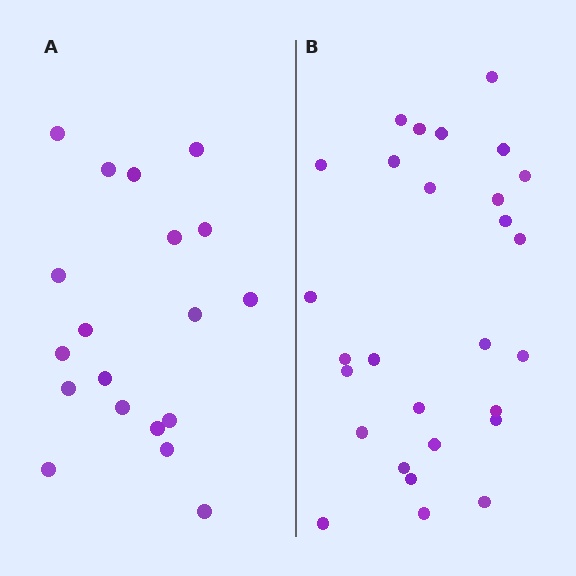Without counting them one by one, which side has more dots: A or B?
Region B (the right region) has more dots.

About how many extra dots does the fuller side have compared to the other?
Region B has roughly 8 or so more dots than region A.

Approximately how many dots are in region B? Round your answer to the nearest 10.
About 30 dots. (The exact count is 28, which rounds to 30.)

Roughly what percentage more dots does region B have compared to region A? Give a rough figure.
About 45% more.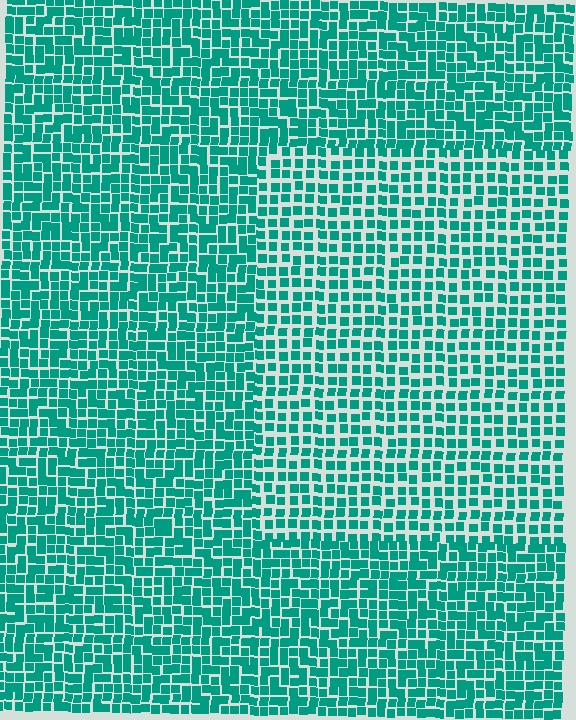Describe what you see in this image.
The image contains small teal elements arranged at two different densities. A rectangle-shaped region is visible where the elements are less densely packed than the surrounding area.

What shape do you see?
I see a rectangle.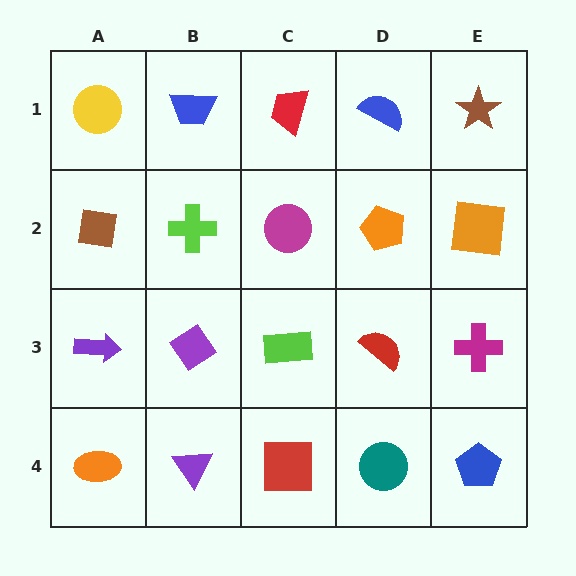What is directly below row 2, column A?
A purple arrow.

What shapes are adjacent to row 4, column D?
A red semicircle (row 3, column D), a red square (row 4, column C), a blue pentagon (row 4, column E).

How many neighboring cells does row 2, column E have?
3.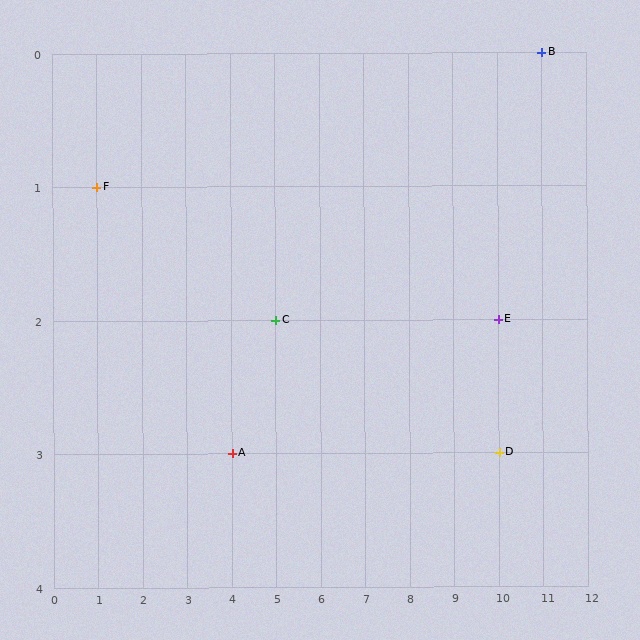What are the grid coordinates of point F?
Point F is at grid coordinates (1, 1).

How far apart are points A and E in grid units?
Points A and E are 6 columns and 1 row apart (about 6.1 grid units diagonally).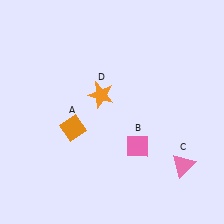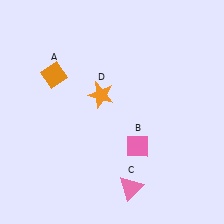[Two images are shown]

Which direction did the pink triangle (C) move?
The pink triangle (C) moved left.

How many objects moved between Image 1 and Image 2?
2 objects moved between the two images.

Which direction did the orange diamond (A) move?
The orange diamond (A) moved up.